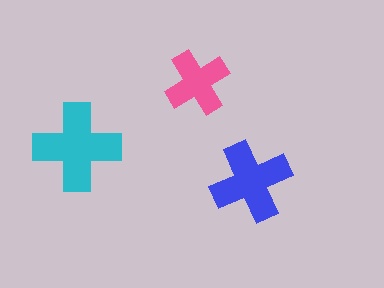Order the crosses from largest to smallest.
the cyan one, the blue one, the pink one.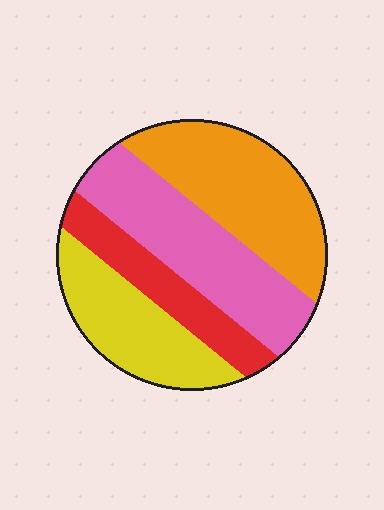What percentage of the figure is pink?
Pink takes up about one third (1/3) of the figure.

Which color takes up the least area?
Red, at roughly 15%.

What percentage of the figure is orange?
Orange takes up about one third (1/3) of the figure.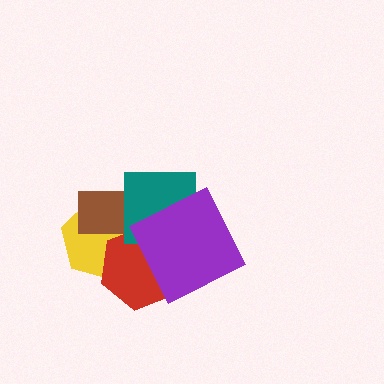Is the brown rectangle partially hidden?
Yes, it is partially covered by another shape.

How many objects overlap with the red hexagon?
4 objects overlap with the red hexagon.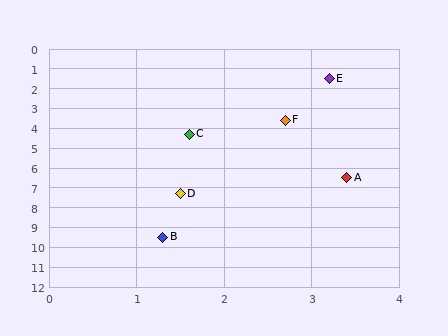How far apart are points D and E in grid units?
Points D and E are about 6.0 grid units apart.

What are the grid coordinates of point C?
Point C is at approximately (1.6, 4.3).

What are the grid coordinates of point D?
Point D is at approximately (1.5, 7.3).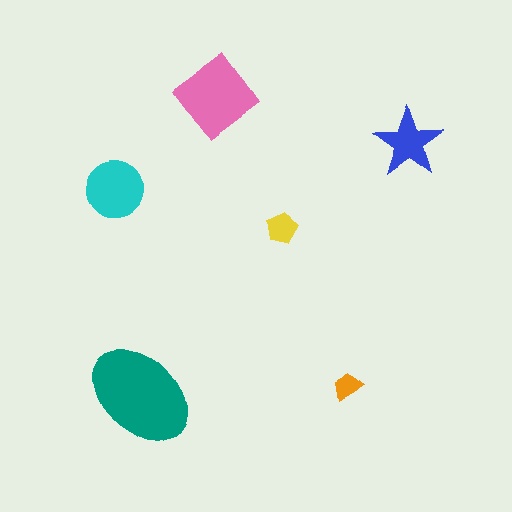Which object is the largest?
The teal ellipse.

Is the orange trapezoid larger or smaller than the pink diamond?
Smaller.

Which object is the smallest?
The orange trapezoid.